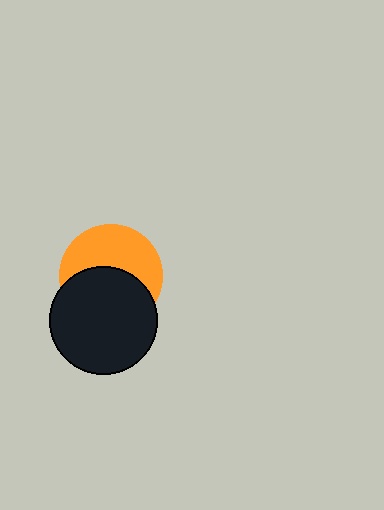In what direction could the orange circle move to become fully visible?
The orange circle could move up. That would shift it out from behind the black circle entirely.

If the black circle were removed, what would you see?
You would see the complete orange circle.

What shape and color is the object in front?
The object in front is a black circle.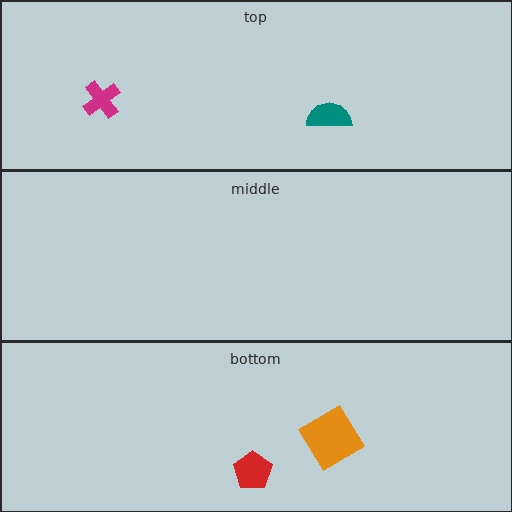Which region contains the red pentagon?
The bottom region.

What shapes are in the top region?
The magenta cross, the teal semicircle.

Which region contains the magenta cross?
The top region.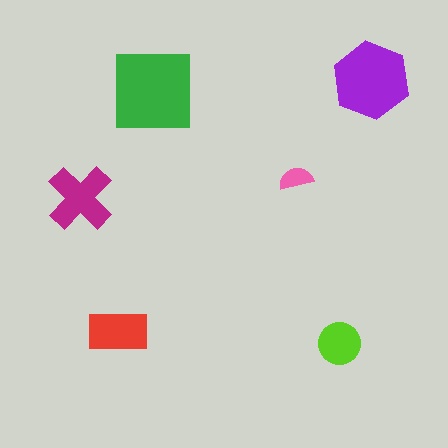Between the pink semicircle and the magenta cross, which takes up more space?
The magenta cross.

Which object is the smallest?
The pink semicircle.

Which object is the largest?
The green square.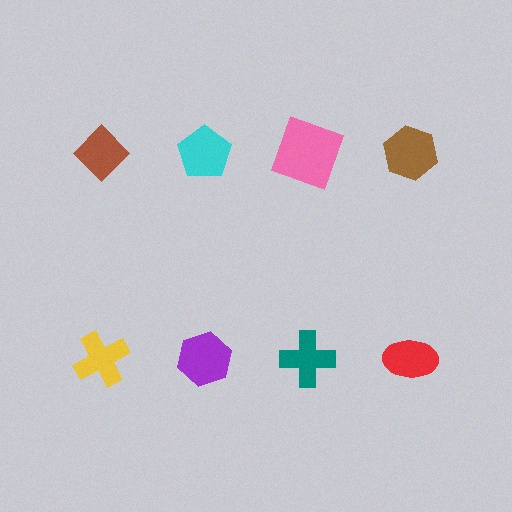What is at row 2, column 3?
A teal cross.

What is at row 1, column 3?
A pink square.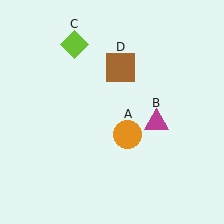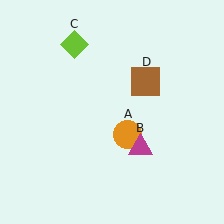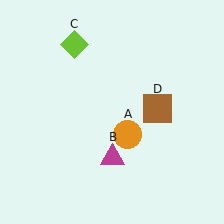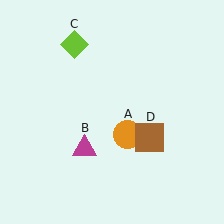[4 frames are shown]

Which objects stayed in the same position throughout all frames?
Orange circle (object A) and lime diamond (object C) remained stationary.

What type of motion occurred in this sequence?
The magenta triangle (object B), brown square (object D) rotated clockwise around the center of the scene.